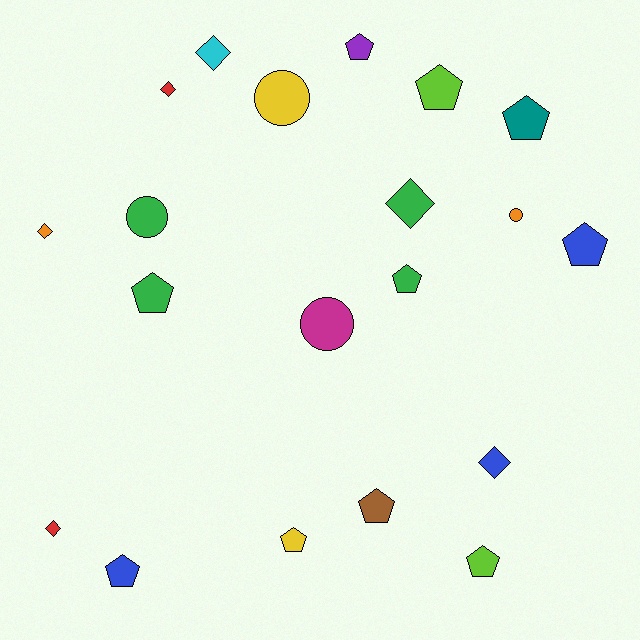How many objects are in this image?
There are 20 objects.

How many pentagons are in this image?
There are 10 pentagons.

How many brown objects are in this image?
There is 1 brown object.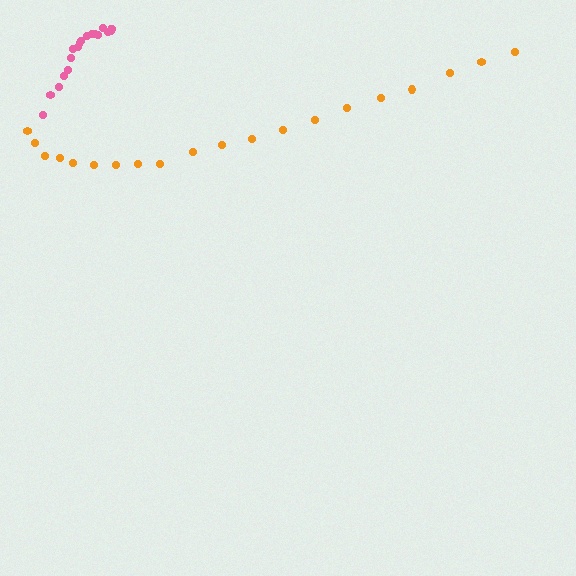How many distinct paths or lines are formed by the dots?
There are 2 distinct paths.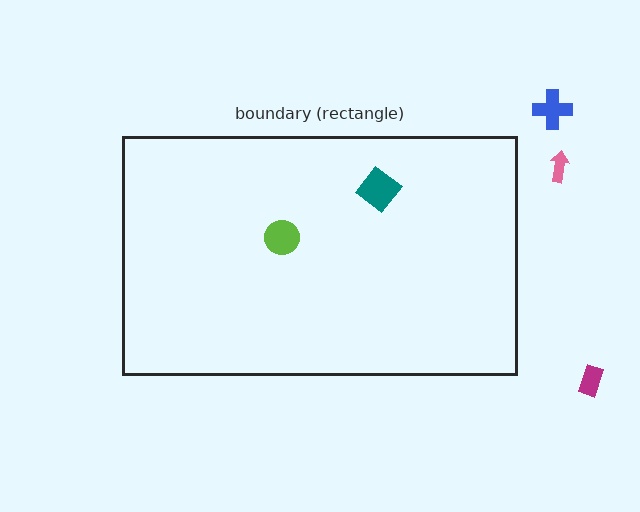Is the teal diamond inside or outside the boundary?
Inside.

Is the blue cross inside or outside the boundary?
Outside.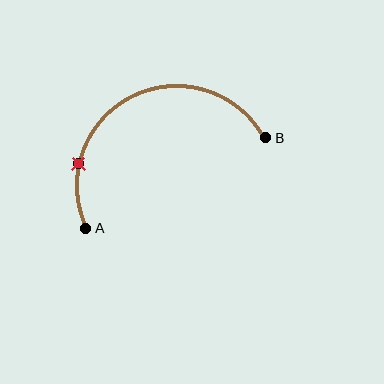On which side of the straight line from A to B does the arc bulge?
The arc bulges above the straight line connecting A and B.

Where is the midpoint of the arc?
The arc midpoint is the point on the curve farthest from the straight line joining A and B. It sits above that line.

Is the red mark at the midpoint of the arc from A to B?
No. The red mark lies on the arc but is closer to endpoint A. The arc midpoint would be at the point on the curve equidistant along the arc from both A and B.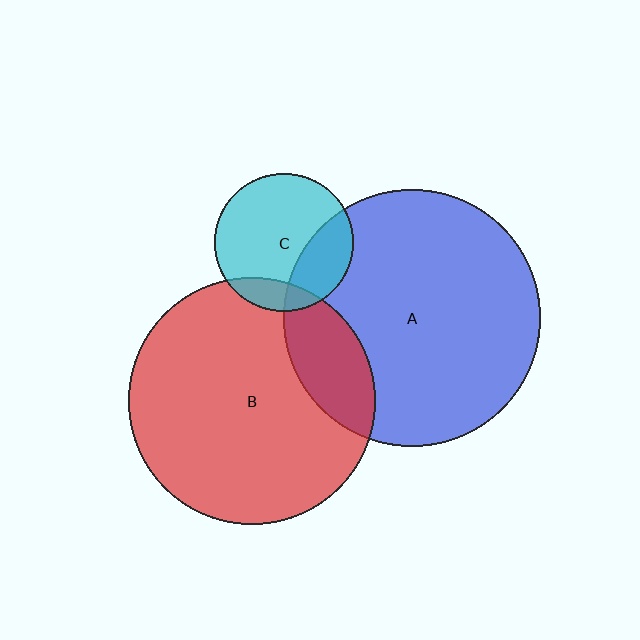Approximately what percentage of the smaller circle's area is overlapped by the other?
Approximately 25%.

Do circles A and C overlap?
Yes.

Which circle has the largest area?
Circle A (blue).